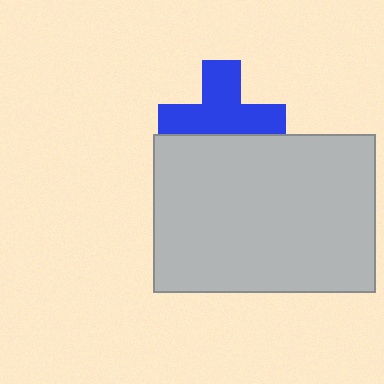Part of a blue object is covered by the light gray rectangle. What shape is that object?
It is a cross.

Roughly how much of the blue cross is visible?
About half of it is visible (roughly 65%).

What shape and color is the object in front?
The object in front is a light gray rectangle.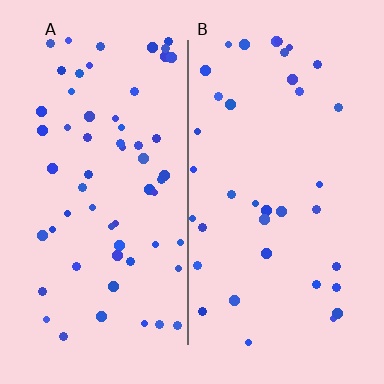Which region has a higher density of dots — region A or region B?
A (the left).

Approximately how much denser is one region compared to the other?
Approximately 1.6× — region A over region B.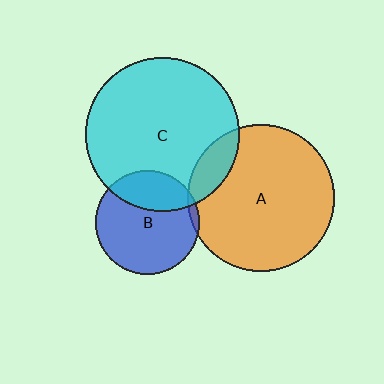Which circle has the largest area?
Circle C (cyan).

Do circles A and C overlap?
Yes.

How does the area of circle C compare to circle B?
Approximately 2.2 times.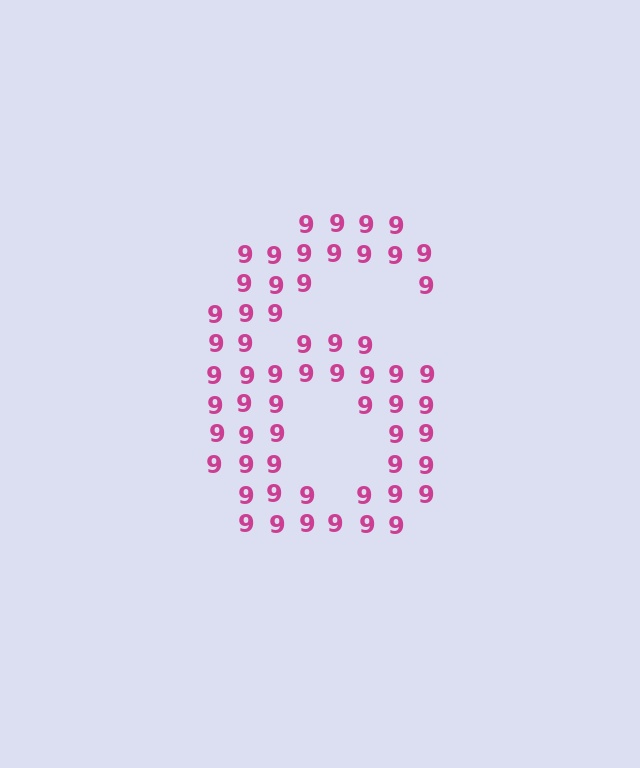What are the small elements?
The small elements are digit 9's.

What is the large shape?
The large shape is the digit 6.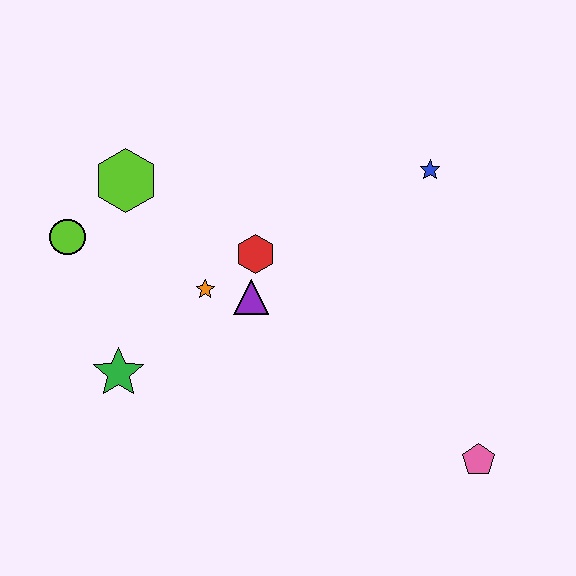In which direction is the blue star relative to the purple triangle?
The blue star is to the right of the purple triangle.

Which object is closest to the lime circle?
The lime hexagon is closest to the lime circle.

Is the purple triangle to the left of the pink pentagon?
Yes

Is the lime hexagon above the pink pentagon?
Yes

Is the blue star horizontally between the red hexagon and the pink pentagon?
Yes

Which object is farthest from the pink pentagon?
The lime circle is farthest from the pink pentagon.